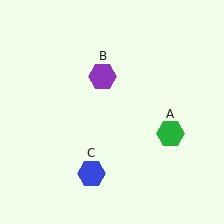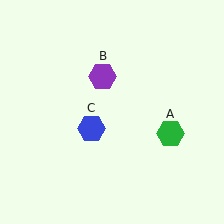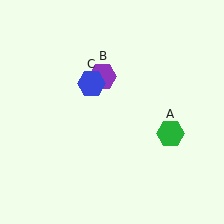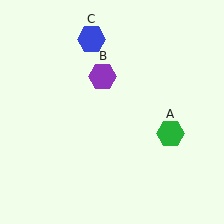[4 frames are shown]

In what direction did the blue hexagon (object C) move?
The blue hexagon (object C) moved up.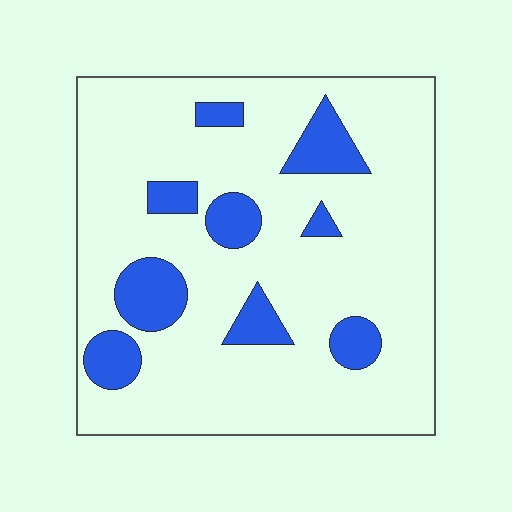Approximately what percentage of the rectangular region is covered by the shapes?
Approximately 15%.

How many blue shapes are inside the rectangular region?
9.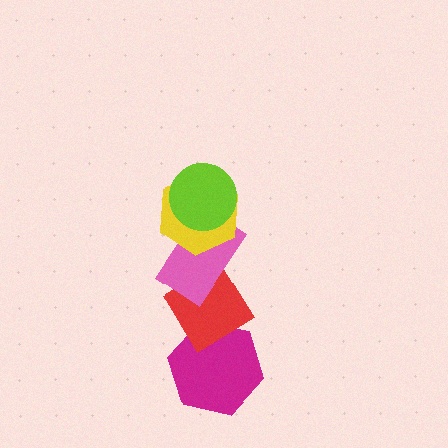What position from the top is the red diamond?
The red diamond is 4th from the top.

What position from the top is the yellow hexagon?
The yellow hexagon is 2nd from the top.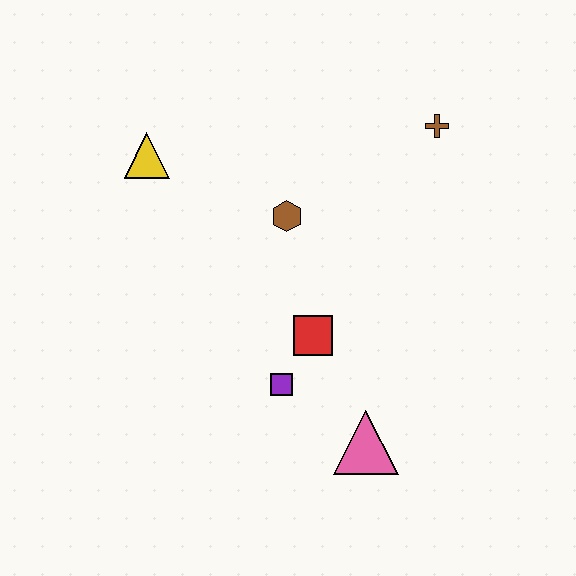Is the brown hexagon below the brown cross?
Yes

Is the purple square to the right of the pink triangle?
No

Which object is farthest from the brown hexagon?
The pink triangle is farthest from the brown hexagon.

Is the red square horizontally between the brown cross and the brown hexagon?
Yes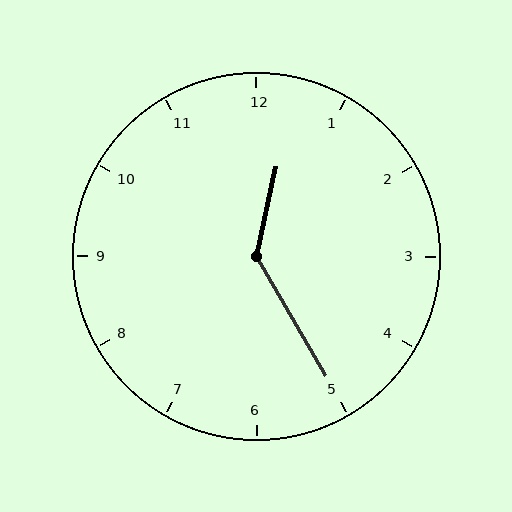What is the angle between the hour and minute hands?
Approximately 138 degrees.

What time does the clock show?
12:25.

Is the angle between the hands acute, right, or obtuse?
It is obtuse.